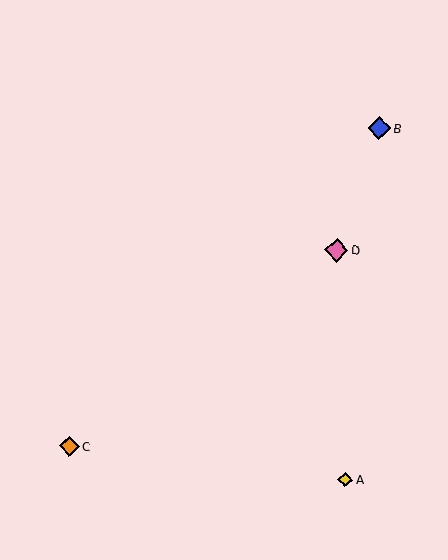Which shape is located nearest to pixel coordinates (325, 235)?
The pink diamond (labeled D) at (336, 250) is nearest to that location.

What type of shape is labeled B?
Shape B is a blue diamond.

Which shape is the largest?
The pink diamond (labeled D) is the largest.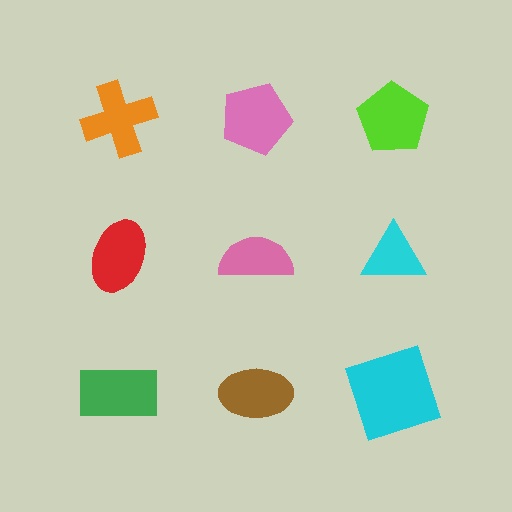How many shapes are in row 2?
3 shapes.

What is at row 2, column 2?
A pink semicircle.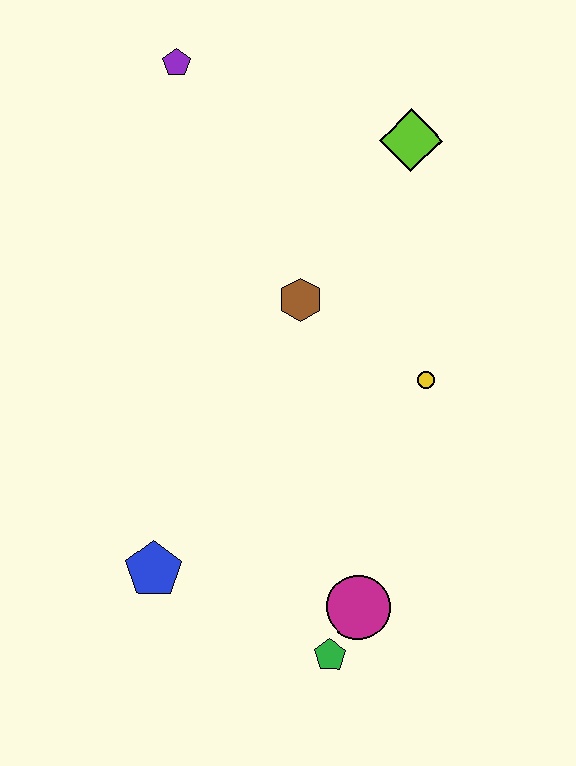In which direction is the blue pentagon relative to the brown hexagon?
The blue pentagon is below the brown hexagon.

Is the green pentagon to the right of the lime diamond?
No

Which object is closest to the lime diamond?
The brown hexagon is closest to the lime diamond.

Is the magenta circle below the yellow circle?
Yes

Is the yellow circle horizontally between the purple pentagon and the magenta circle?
No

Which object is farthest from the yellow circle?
The purple pentagon is farthest from the yellow circle.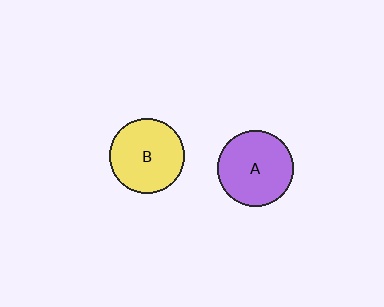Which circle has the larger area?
Circle A (purple).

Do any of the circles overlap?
No, none of the circles overlap.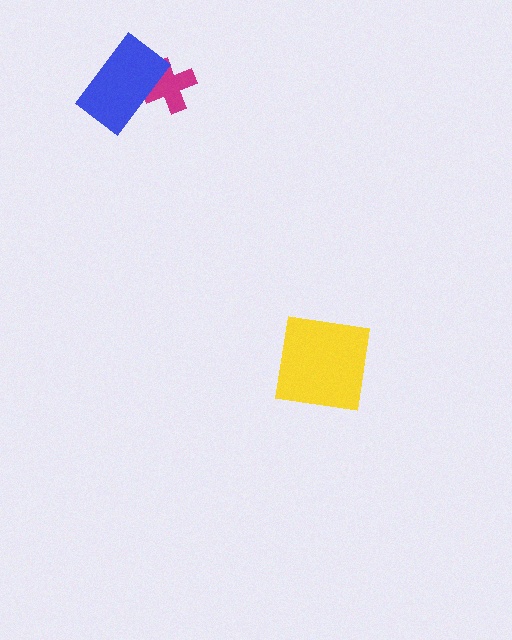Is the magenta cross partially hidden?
Yes, it is partially covered by another shape.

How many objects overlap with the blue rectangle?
1 object overlaps with the blue rectangle.